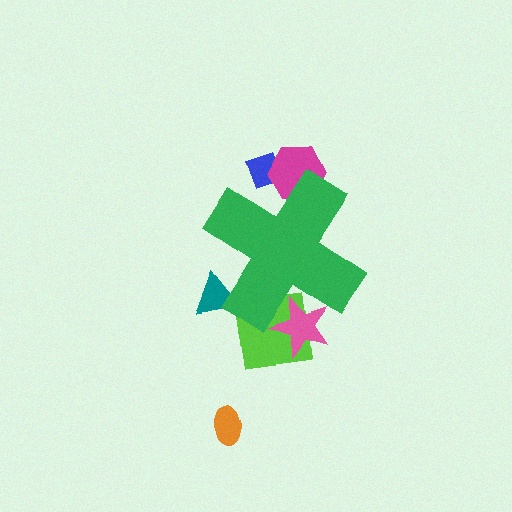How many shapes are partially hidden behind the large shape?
5 shapes are partially hidden.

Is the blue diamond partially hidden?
Yes, the blue diamond is partially hidden behind the green cross.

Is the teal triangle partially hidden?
Yes, the teal triangle is partially hidden behind the green cross.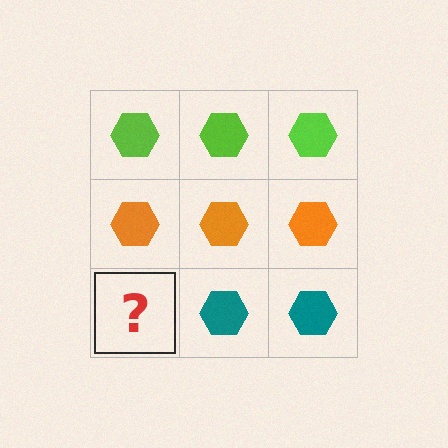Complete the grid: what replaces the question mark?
The question mark should be replaced with a teal hexagon.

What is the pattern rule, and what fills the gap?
The rule is that each row has a consistent color. The gap should be filled with a teal hexagon.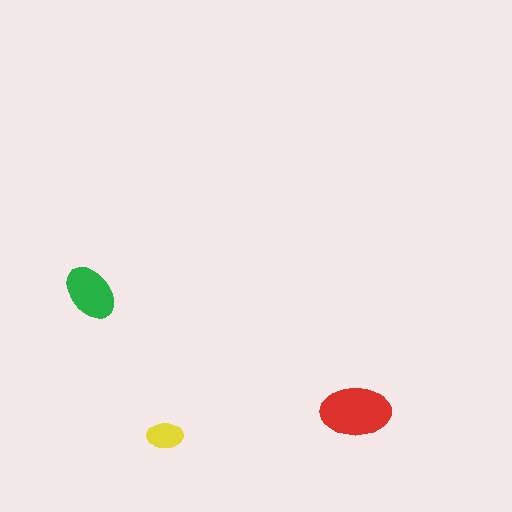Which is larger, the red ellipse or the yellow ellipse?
The red one.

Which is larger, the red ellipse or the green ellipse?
The red one.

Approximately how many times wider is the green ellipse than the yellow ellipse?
About 1.5 times wider.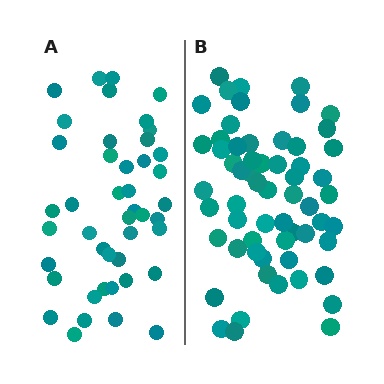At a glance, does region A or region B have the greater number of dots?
Region B (the right region) has more dots.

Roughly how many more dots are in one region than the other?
Region B has approximately 15 more dots than region A.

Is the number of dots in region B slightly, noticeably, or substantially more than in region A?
Region B has noticeably more, but not dramatically so. The ratio is roughly 1.4 to 1.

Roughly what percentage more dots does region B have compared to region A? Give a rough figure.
About 35% more.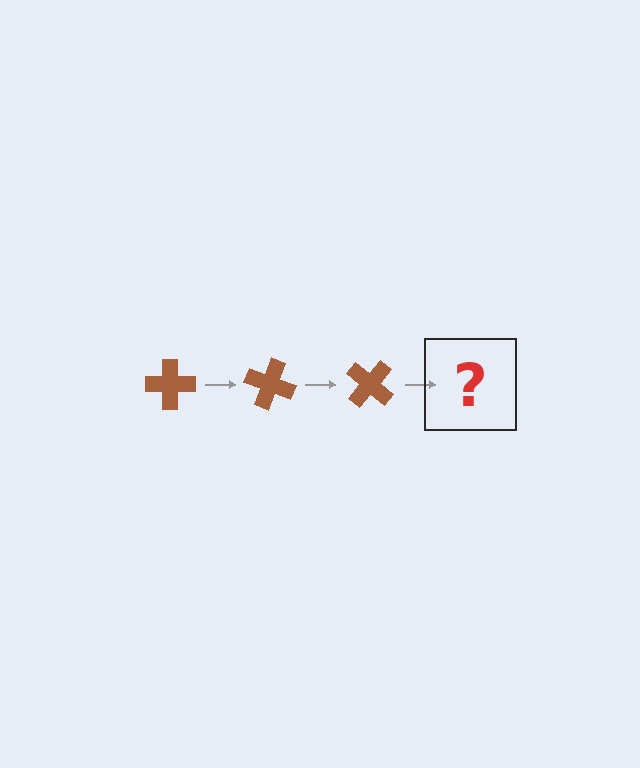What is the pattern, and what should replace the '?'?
The pattern is that the cross rotates 20 degrees each step. The '?' should be a brown cross rotated 60 degrees.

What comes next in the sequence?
The next element should be a brown cross rotated 60 degrees.